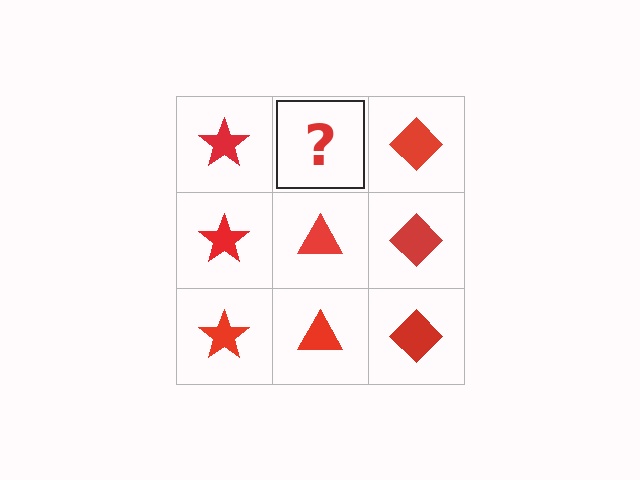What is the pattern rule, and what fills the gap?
The rule is that each column has a consistent shape. The gap should be filled with a red triangle.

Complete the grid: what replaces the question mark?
The question mark should be replaced with a red triangle.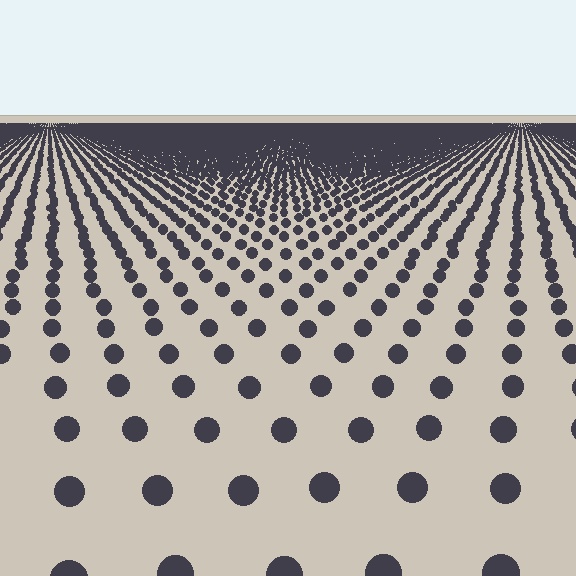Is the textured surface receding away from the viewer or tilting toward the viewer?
The surface is receding away from the viewer. Texture elements get smaller and denser toward the top.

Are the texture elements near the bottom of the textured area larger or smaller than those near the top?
Larger. Near the bottom, elements are closer to the viewer and appear at a bigger on-screen size.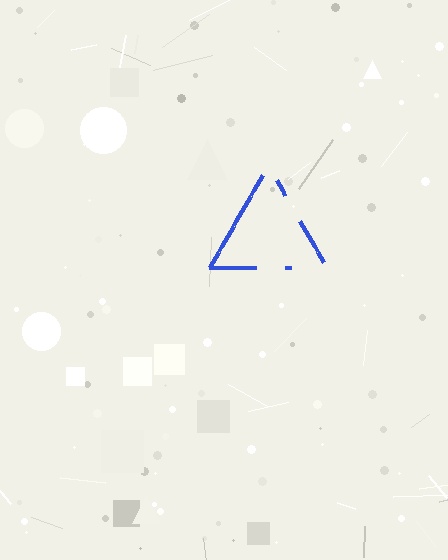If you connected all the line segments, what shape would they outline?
They would outline a triangle.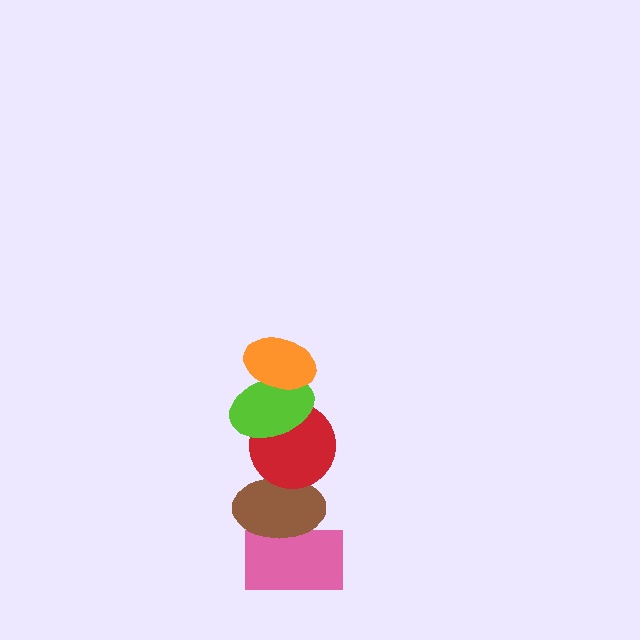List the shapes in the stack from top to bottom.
From top to bottom: the orange ellipse, the lime ellipse, the red circle, the brown ellipse, the pink rectangle.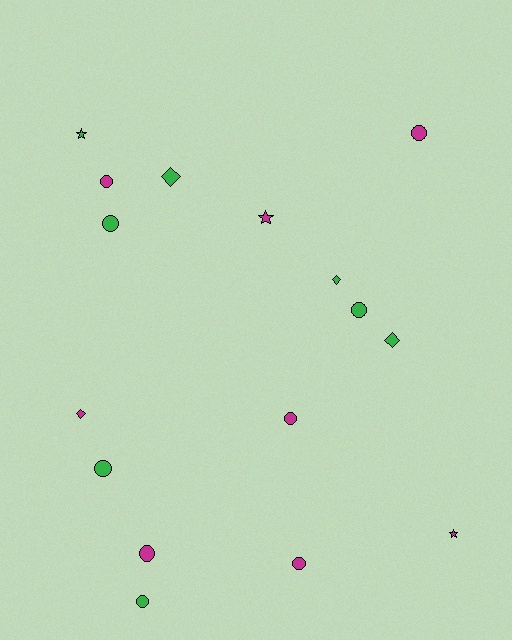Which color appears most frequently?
Magenta, with 8 objects.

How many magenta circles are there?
There are 5 magenta circles.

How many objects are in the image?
There are 16 objects.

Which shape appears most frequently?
Circle, with 9 objects.